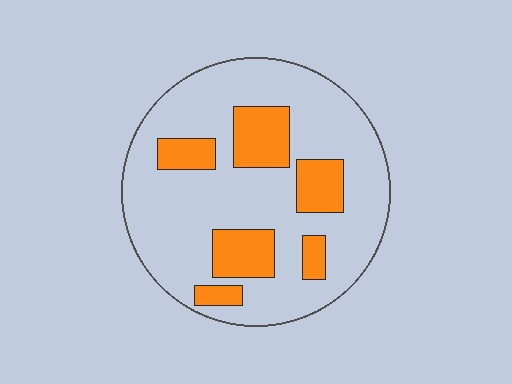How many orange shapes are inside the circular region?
6.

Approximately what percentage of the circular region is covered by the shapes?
Approximately 25%.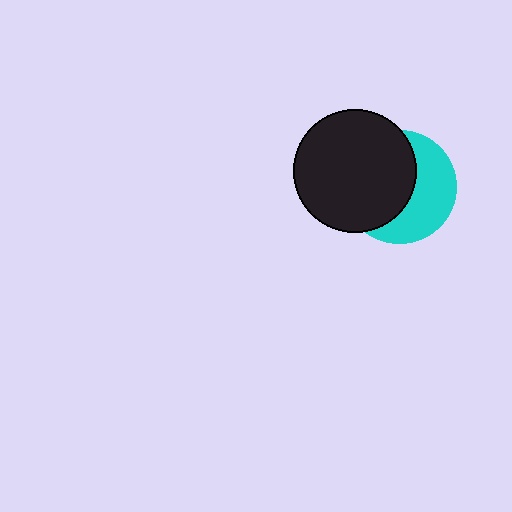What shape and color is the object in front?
The object in front is a black circle.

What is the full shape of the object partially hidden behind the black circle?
The partially hidden object is a cyan circle.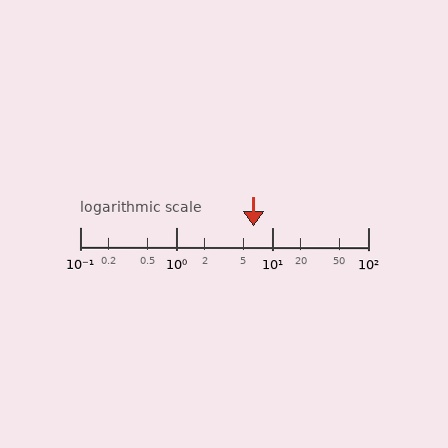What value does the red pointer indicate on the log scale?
The pointer indicates approximately 6.4.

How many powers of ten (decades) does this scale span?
The scale spans 3 decades, from 0.1 to 100.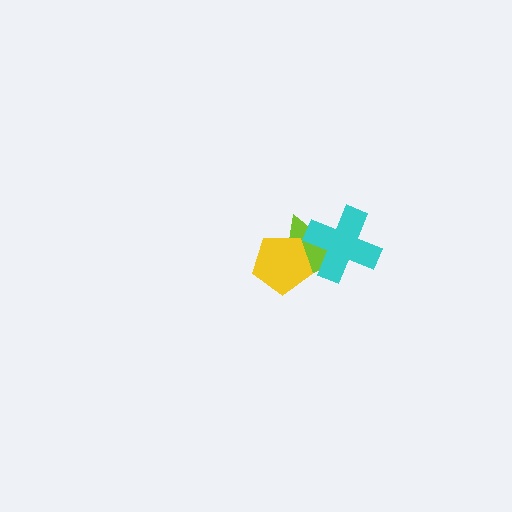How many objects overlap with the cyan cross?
1 object overlaps with the cyan cross.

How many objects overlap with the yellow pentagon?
1 object overlaps with the yellow pentagon.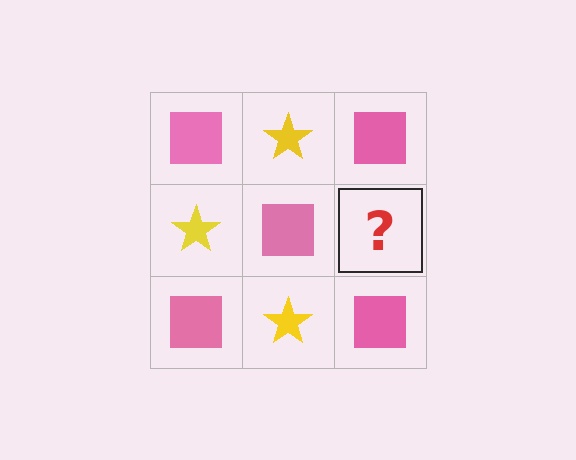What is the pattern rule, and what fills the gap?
The rule is that it alternates pink square and yellow star in a checkerboard pattern. The gap should be filled with a yellow star.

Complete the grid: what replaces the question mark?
The question mark should be replaced with a yellow star.